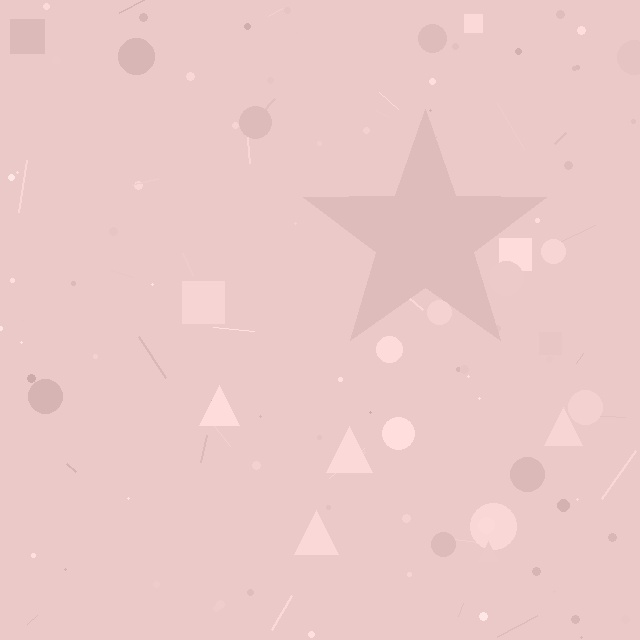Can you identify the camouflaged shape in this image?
The camouflaged shape is a star.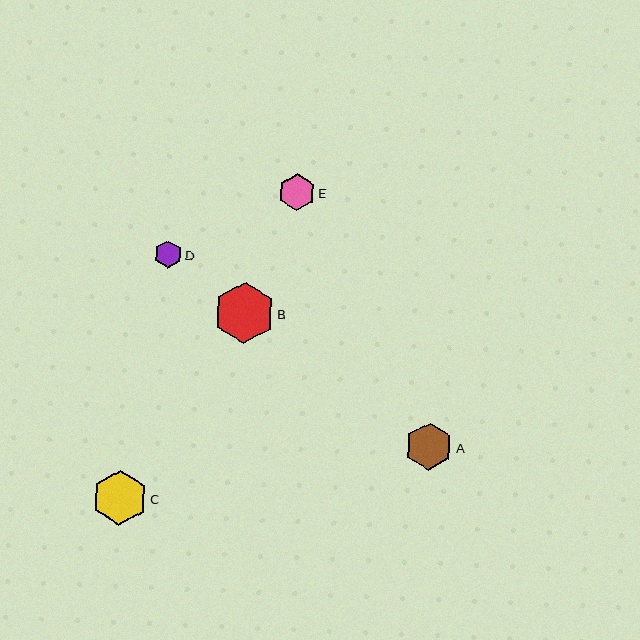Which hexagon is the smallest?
Hexagon D is the smallest with a size of approximately 27 pixels.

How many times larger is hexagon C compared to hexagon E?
Hexagon C is approximately 1.5 times the size of hexagon E.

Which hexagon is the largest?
Hexagon B is the largest with a size of approximately 61 pixels.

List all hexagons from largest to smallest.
From largest to smallest: B, C, A, E, D.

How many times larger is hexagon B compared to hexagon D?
Hexagon B is approximately 2.2 times the size of hexagon D.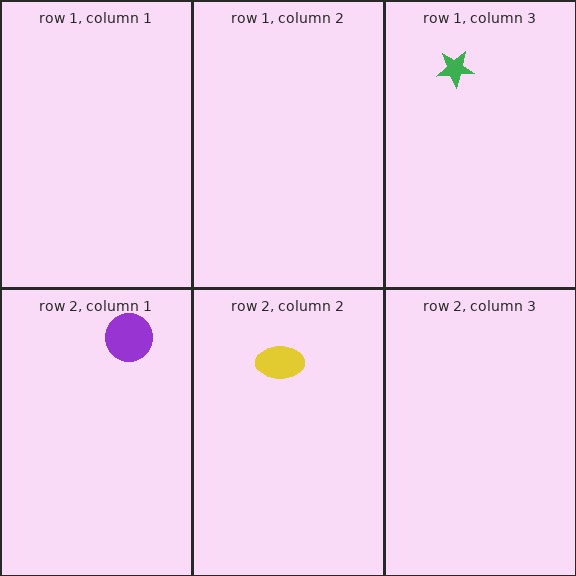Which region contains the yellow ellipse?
The row 2, column 2 region.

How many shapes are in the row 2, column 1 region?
1.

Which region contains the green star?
The row 1, column 3 region.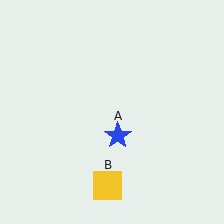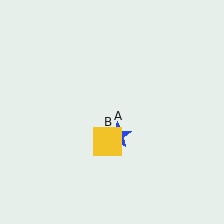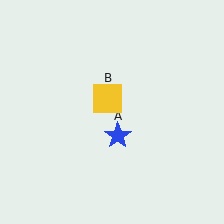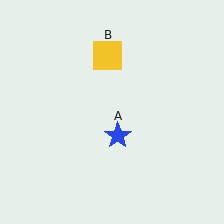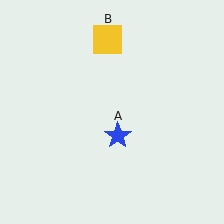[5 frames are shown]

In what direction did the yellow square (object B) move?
The yellow square (object B) moved up.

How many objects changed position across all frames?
1 object changed position: yellow square (object B).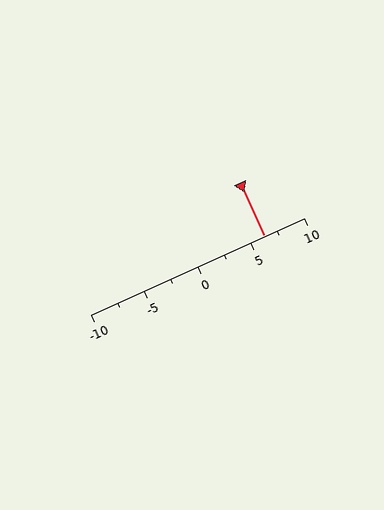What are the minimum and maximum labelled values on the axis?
The axis runs from -10 to 10.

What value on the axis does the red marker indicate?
The marker indicates approximately 6.2.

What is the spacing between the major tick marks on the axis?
The major ticks are spaced 5 apart.